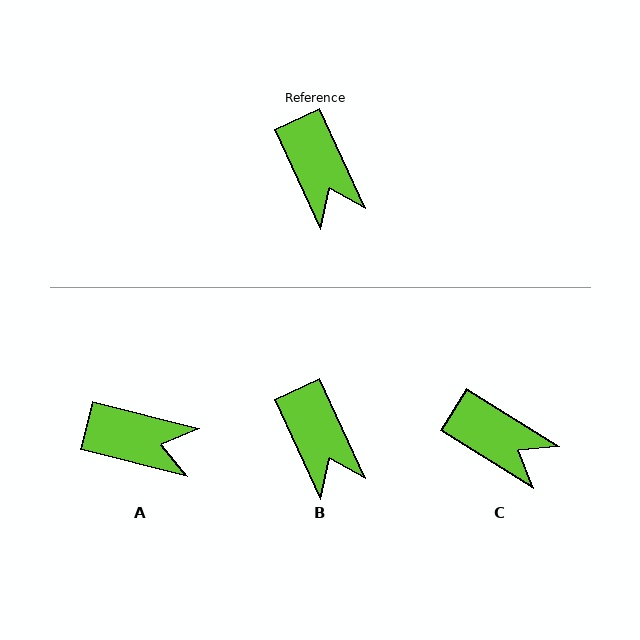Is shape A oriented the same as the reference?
No, it is off by about 51 degrees.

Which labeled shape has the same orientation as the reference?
B.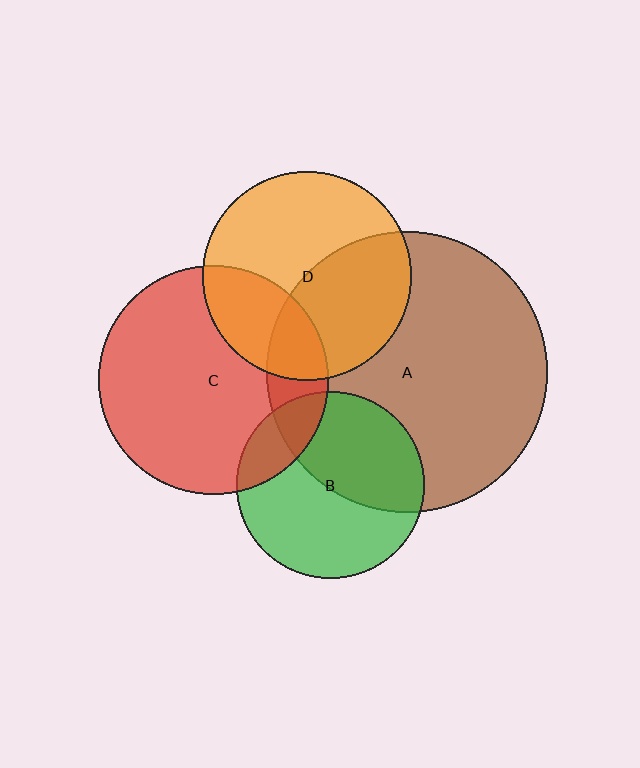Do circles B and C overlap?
Yes.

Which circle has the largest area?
Circle A (brown).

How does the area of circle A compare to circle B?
Approximately 2.3 times.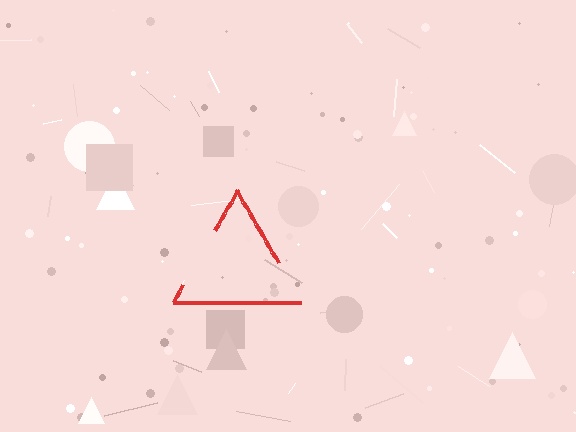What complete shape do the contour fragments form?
The contour fragments form a triangle.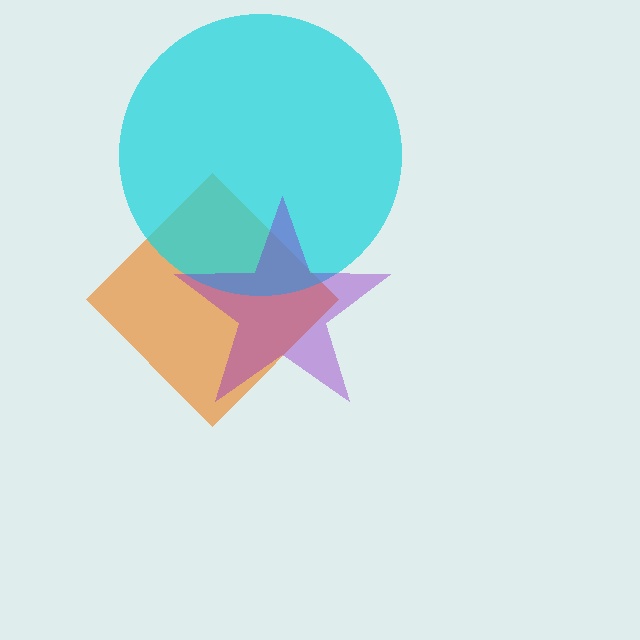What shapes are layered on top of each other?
The layered shapes are: an orange diamond, a cyan circle, a purple star.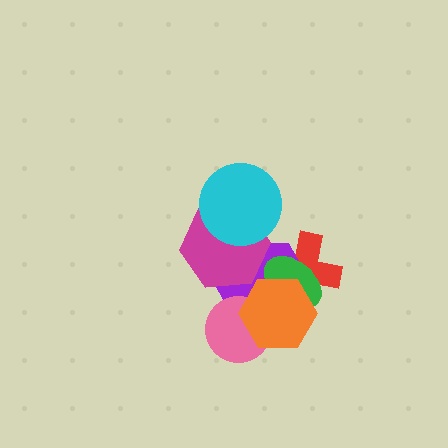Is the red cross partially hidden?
Yes, it is partially covered by another shape.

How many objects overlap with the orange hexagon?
4 objects overlap with the orange hexagon.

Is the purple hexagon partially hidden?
Yes, it is partially covered by another shape.